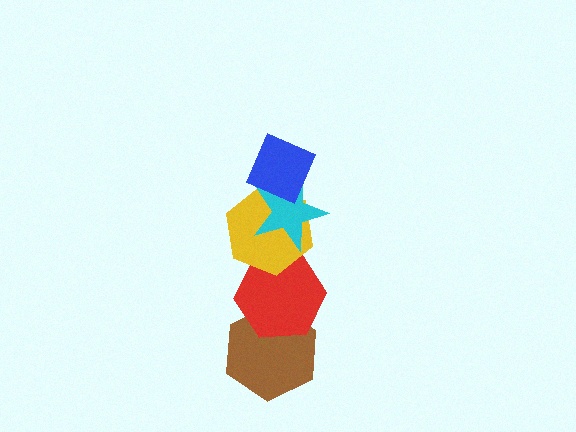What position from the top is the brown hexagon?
The brown hexagon is 5th from the top.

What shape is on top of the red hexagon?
The yellow hexagon is on top of the red hexagon.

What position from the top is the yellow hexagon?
The yellow hexagon is 3rd from the top.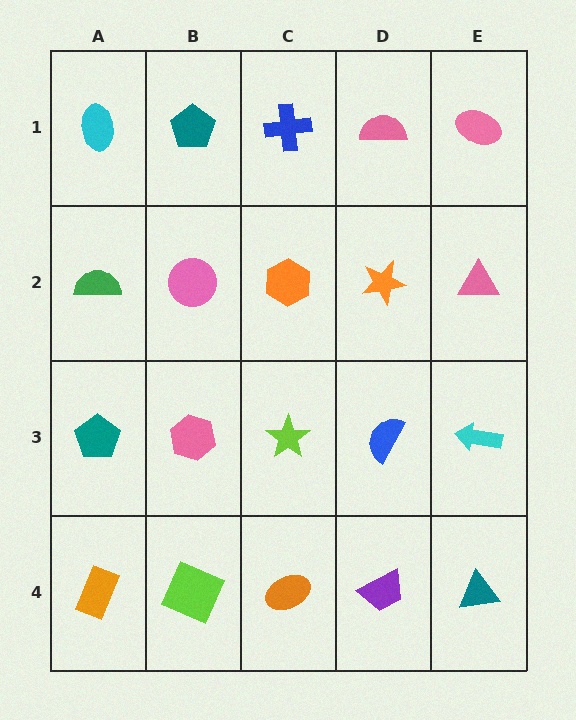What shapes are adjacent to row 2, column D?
A pink semicircle (row 1, column D), a blue semicircle (row 3, column D), an orange hexagon (row 2, column C), a pink triangle (row 2, column E).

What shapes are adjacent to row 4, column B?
A pink hexagon (row 3, column B), an orange rectangle (row 4, column A), an orange ellipse (row 4, column C).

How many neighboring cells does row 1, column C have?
3.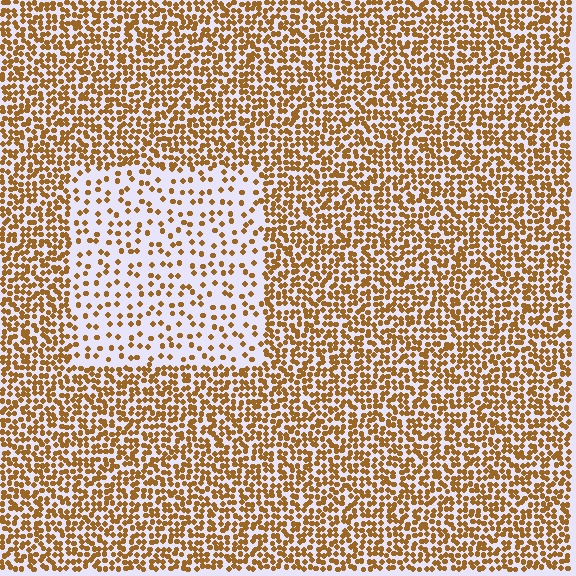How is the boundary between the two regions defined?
The boundary is defined by a change in element density (approximately 2.6x ratio). All elements are the same color, size, and shape.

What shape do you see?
I see a rectangle.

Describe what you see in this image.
The image contains small brown elements arranged at two different densities. A rectangle-shaped region is visible where the elements are less densely packed than the surrounding area.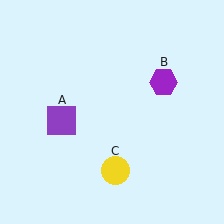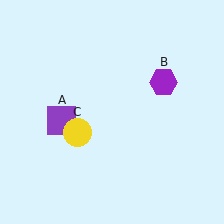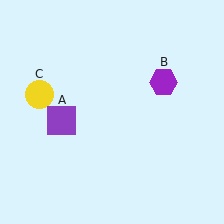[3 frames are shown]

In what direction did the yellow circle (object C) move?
The yellow circle (object C) moved up and to the left.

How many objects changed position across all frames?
1 object changed position: yellow circle (object C).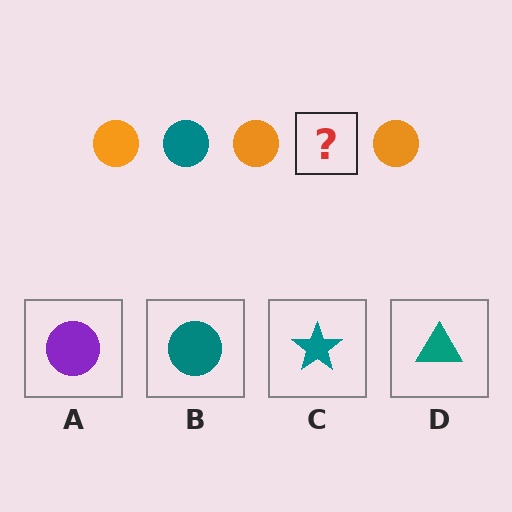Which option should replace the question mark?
Option B.